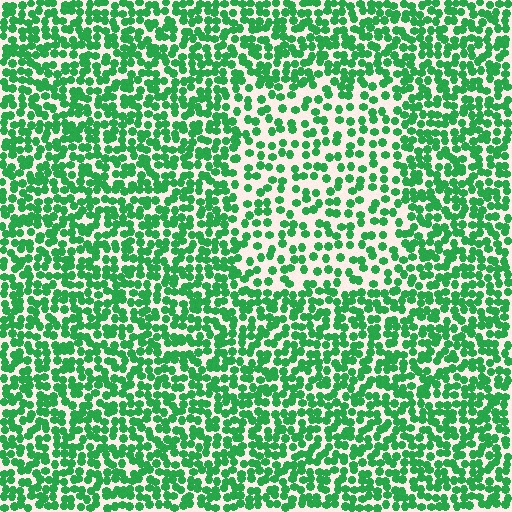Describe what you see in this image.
The image contains small green elements arranged at two different densities. A rectangle-shaped region is visible where the elements are less densely packed than the surrounding area.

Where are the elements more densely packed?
The elements are more densely packed outside the rectangle boundary.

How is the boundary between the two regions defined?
The boundary is defined by a change in element density (approximately 1.8x ratio). All elements are the same color, size, and shape.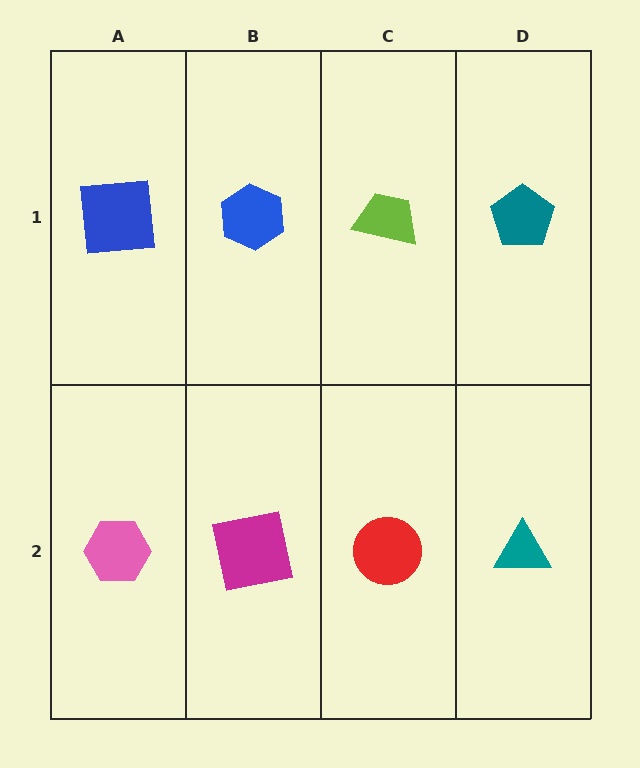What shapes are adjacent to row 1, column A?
A pink hexagon (row 2, column A), a blue hexagon (row 1, column B).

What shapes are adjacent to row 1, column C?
A red circle (row 2, column C), a blue hexagon (row 1, column B), a teal pentagon (row 1, column D).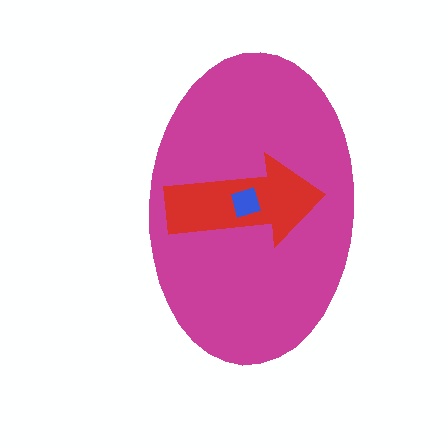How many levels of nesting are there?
3.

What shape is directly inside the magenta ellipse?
The red arrow.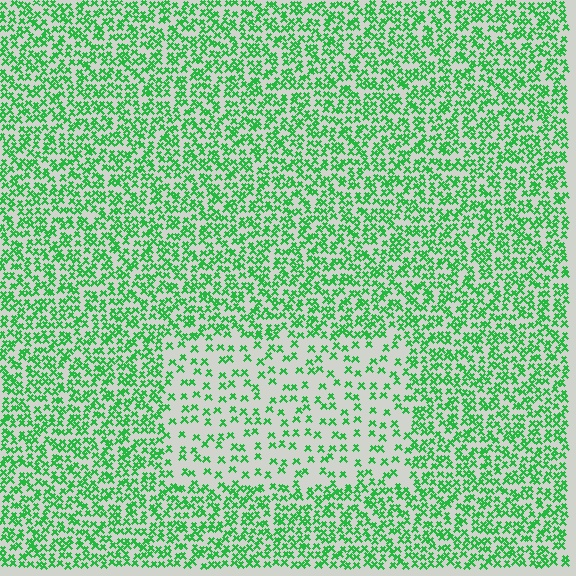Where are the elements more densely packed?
The elements are more densely packed outside the rectangle boundary.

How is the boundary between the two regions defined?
The boundary is defined by a change in element density (approximately 2.3x ratio). All elements are the same color, size, and shape.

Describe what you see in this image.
The image contains small green elements arranged at two different densities. A rectangle-shaped region is visible where the elements are less densely packed than the surrounding area.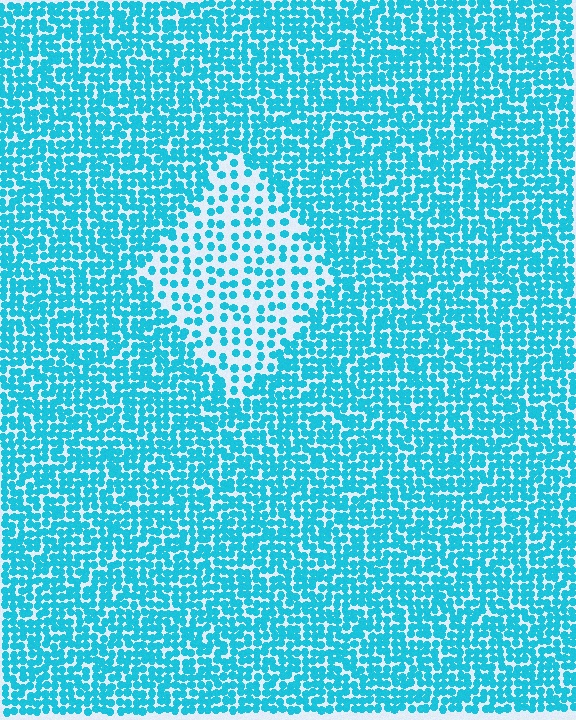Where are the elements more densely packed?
The elements are more densely packed outside the diamond boundary.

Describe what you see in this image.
The image contains small cyan elements arranged at two different densities. A diamond-shaped region is visible where the elements are less densely packed than the surrounding area.